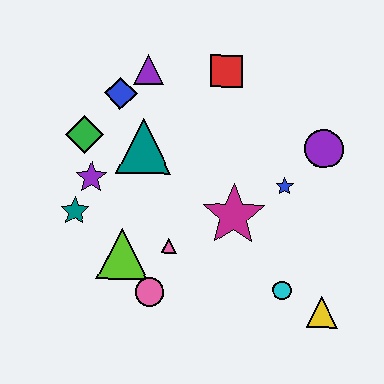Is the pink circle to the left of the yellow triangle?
Yes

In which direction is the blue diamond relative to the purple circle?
The blue diamond is to the left of the purple circle.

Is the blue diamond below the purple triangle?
Yes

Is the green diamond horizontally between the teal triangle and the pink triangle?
No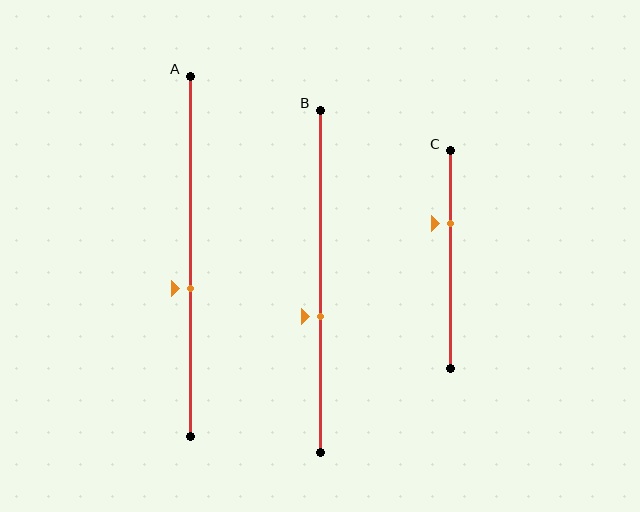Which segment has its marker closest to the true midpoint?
Segment A has its marker closest to the true midpoint.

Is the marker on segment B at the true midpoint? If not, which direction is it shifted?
No, the marker on segment B is shifted downward by about 10% of the segment length.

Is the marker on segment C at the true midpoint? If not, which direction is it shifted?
No, the marker on segment C is shifted upward by about 17% of the segment length.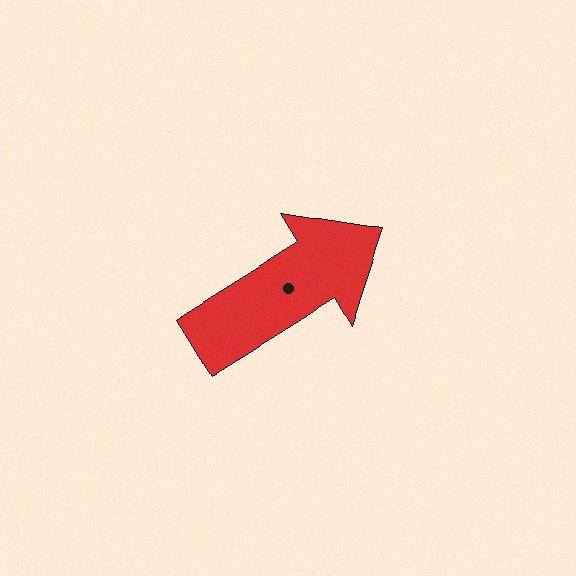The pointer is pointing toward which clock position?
Roughly 2 o'clock.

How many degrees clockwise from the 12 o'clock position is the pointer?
Approximately 58 degrees.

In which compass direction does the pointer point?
Northeast.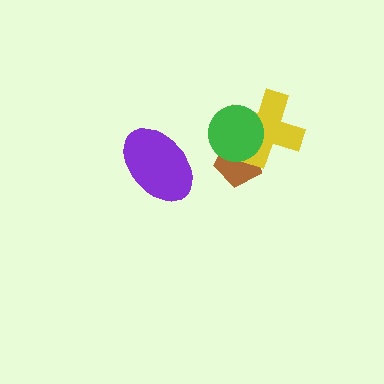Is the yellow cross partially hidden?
Yes, it is partially covered by another shape.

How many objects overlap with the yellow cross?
2 objects overlap with the yellow cross.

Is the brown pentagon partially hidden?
Yes, it is partially covered by another shape.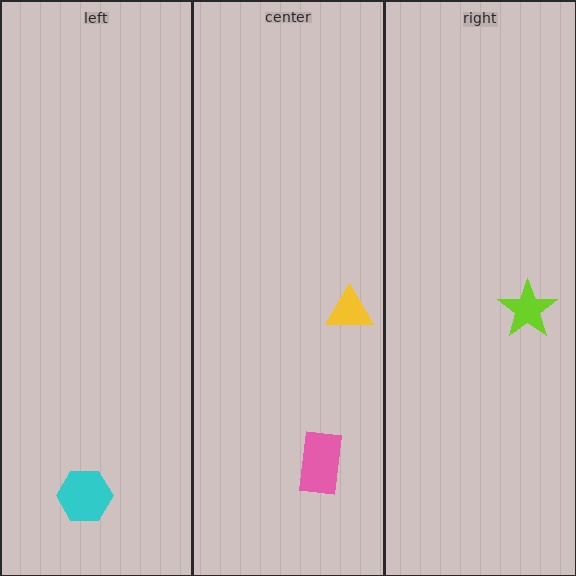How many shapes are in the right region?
1.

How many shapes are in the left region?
1.